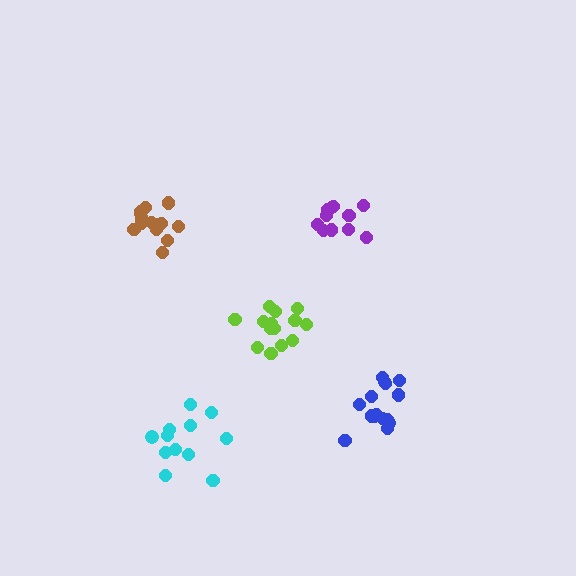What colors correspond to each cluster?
The clusters are colored: cyan, purple, brown, blue, lime.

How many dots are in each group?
Group 1: 12 dots, Group 2: 11 dots, Group 3: 14 dots, Group 4: 15 dots, Group 5: 14 dots (66 total).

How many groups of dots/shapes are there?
There are 5 groups.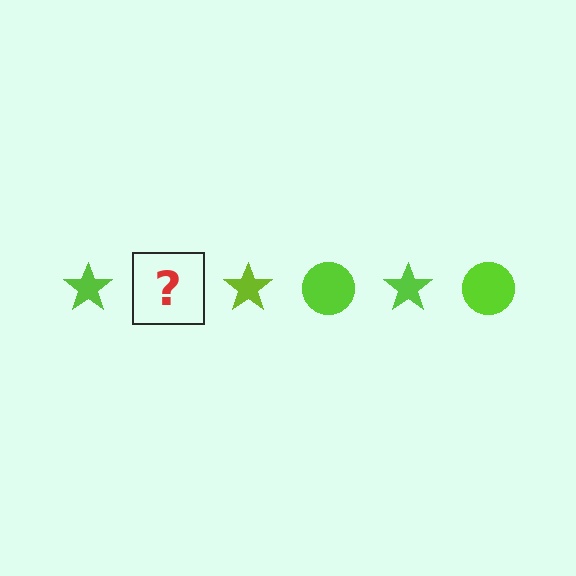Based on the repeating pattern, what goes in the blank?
The blank should be a lime circle.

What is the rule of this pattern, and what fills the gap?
The rule is that the pattern cycles through star, circle shapes in lime. The gap should be filled with a lime circle.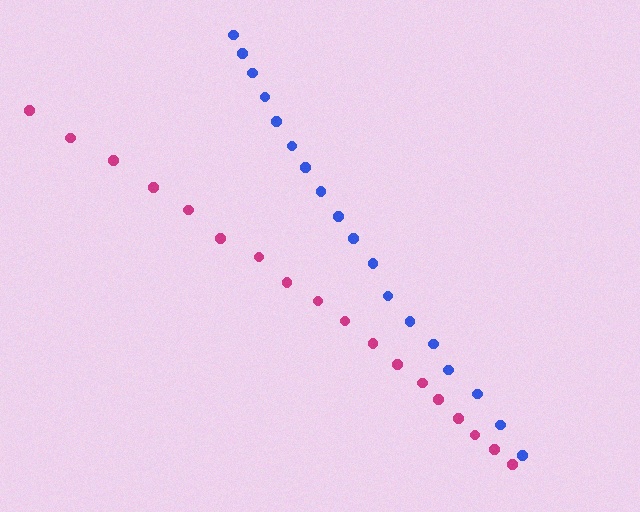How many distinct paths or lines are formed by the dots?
There are 2 distinct paths.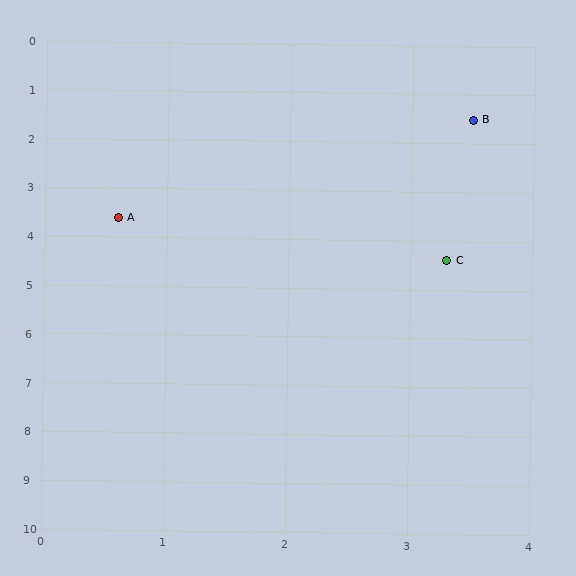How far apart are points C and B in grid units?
Points C and B are about 2.9 grid units apart.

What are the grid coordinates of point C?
Point C is at approximately (3.3, 4.4).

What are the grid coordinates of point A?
Point A is at approximately (0.6, 3.6).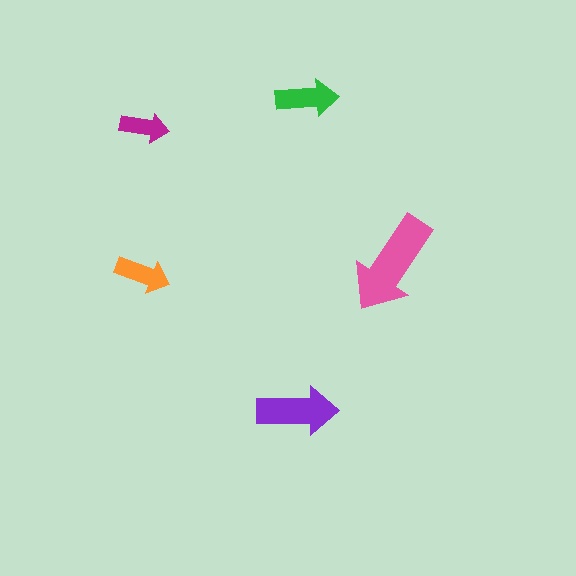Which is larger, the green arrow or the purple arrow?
The purple one.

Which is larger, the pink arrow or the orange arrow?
The pink one.